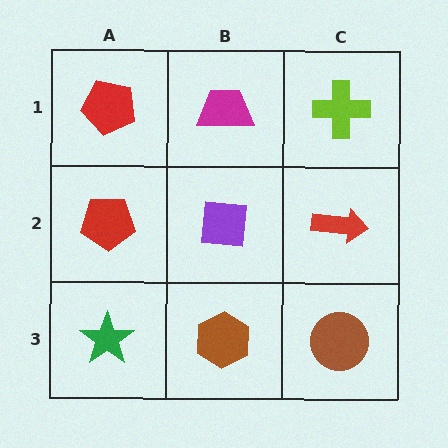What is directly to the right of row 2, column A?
A purple square.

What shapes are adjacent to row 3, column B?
A purple square (row 2, column B), a green star (row 3, column A), a brown circle (row 3, column C).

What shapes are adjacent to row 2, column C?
A lime cross (row 1, column C), a brown circle (row 3, column C), a purple square (row 2, column B).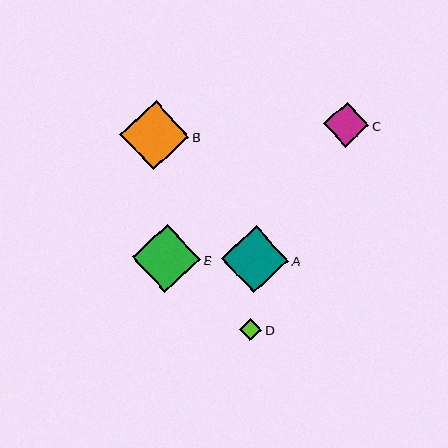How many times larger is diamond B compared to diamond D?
Diamond B is approximately 3.1 times the size of diamond D.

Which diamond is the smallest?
Diamond D is the smallest with a size of approximately 22 pixels.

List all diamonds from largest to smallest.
From largest to smallest: B, E, A, C, D.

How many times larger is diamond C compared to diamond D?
Diamond C is approximately 2.1 times the size of diamond D.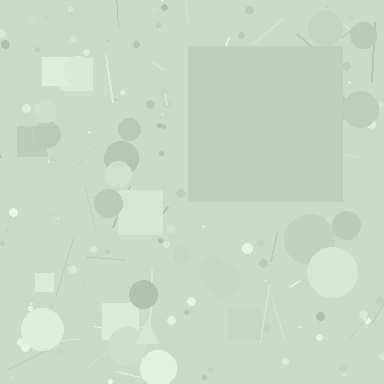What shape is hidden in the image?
A square is hidden in the image.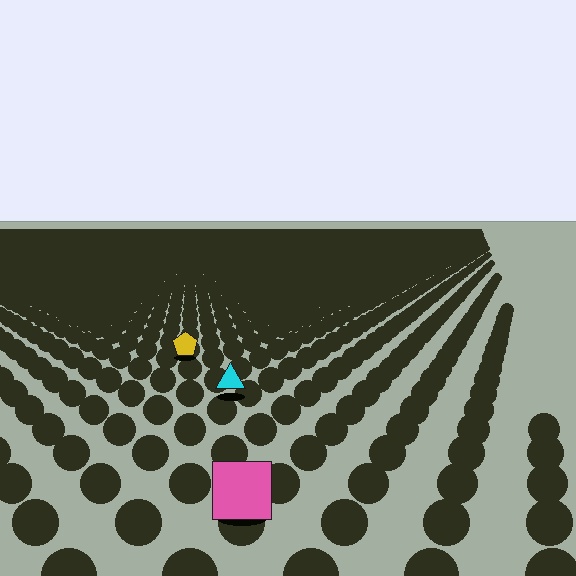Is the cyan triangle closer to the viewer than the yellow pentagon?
Yes. The cyan triangle is closer — you can tell from the texture gradient: the ground texture is coarser near it.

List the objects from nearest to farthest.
From nearest to farthest: the pink square, the cyan triangle, the yellow pentagon.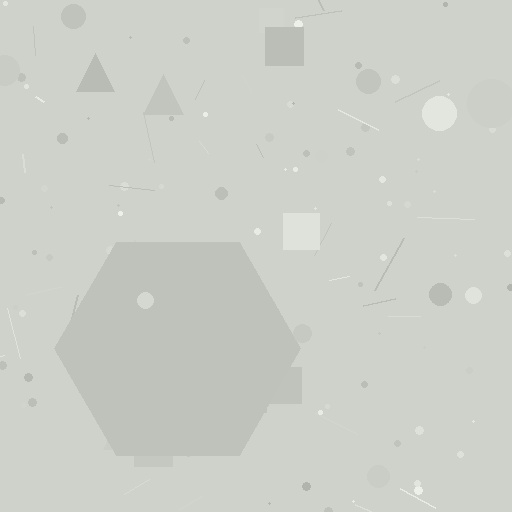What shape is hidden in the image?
A hexagon is hidden in the image.